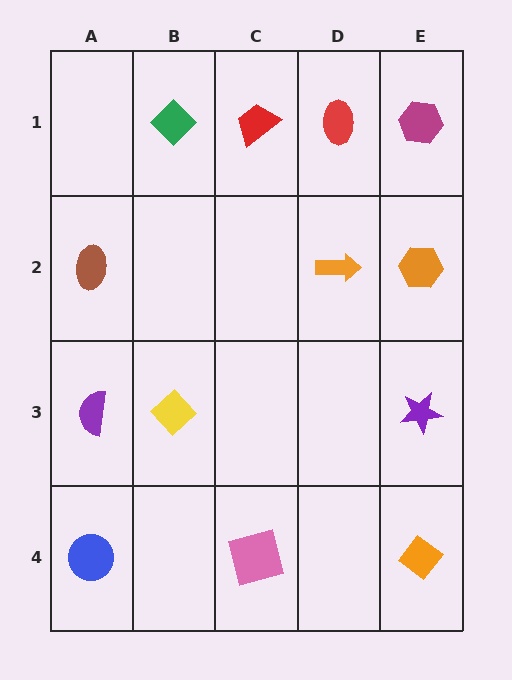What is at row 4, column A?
A blue circle.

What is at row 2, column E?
An orange hexagon.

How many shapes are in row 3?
3 shapes.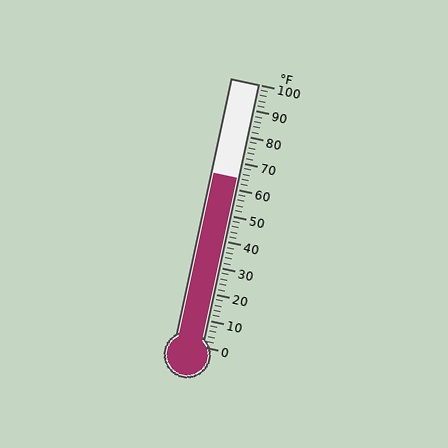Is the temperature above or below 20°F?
The temperature is above 20°F.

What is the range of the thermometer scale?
The thermometer scale ranges from 0°F to 100°F.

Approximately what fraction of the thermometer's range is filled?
The thermometer is filled to approximately 65% of its range.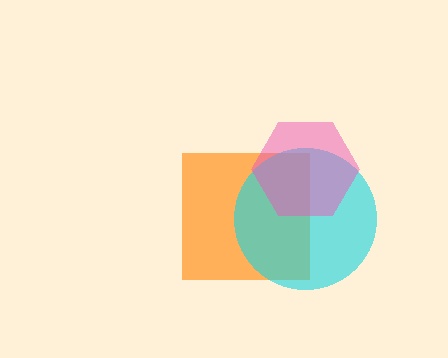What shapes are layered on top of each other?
The layered shapes are: an orange square, a cyan circle, a pink hexagon.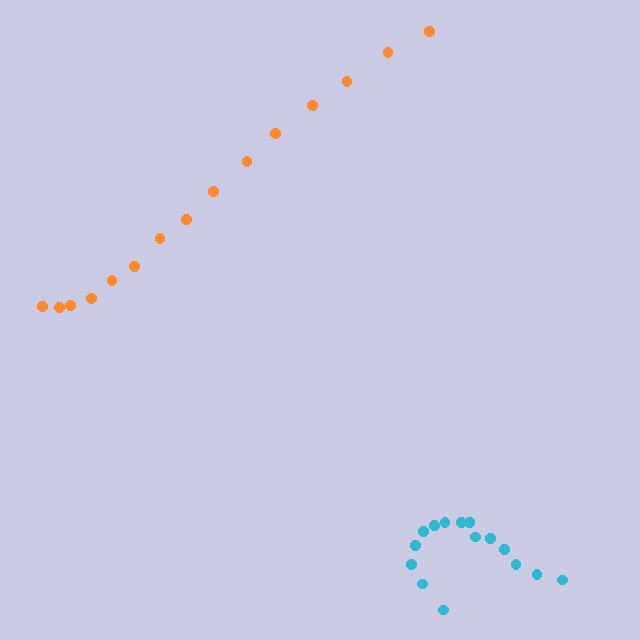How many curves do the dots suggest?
There are 2 distinct paths.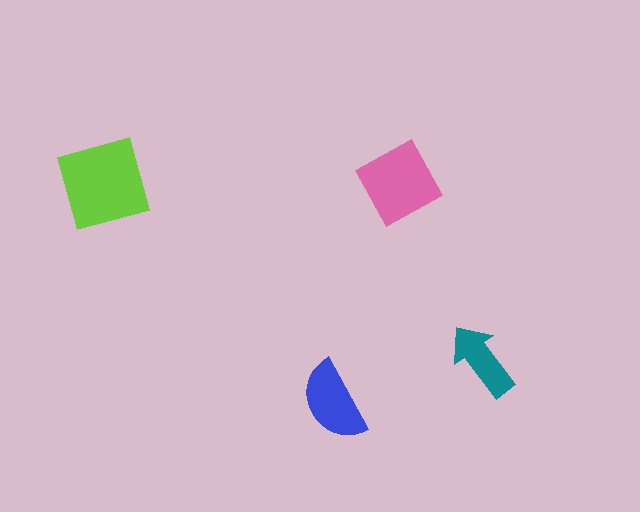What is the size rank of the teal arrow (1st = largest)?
4th.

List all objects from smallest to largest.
The teal arrow, the blue semicircle, the pink square, the lime diamond.